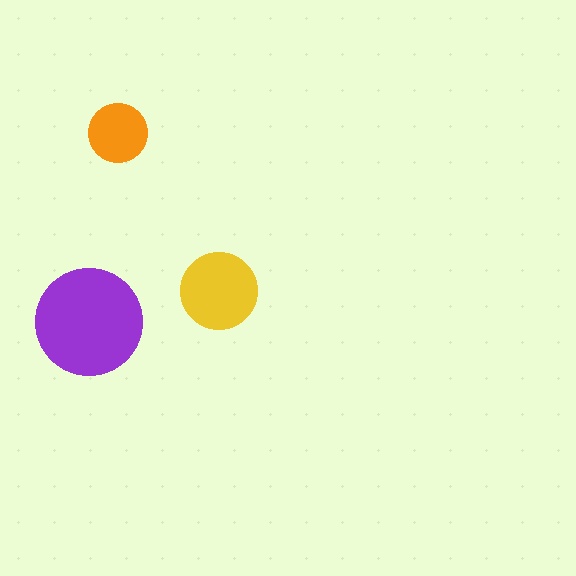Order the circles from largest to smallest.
the purple one, the yellow one, the orange one.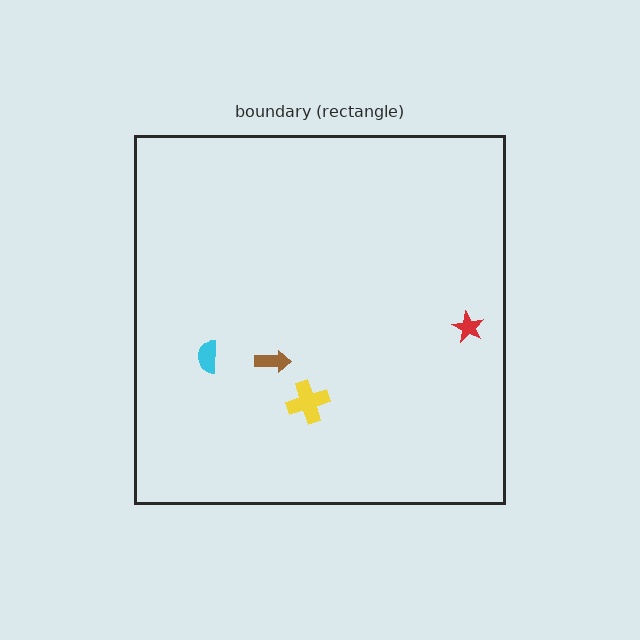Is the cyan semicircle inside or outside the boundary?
Inside.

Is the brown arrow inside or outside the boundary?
Inside.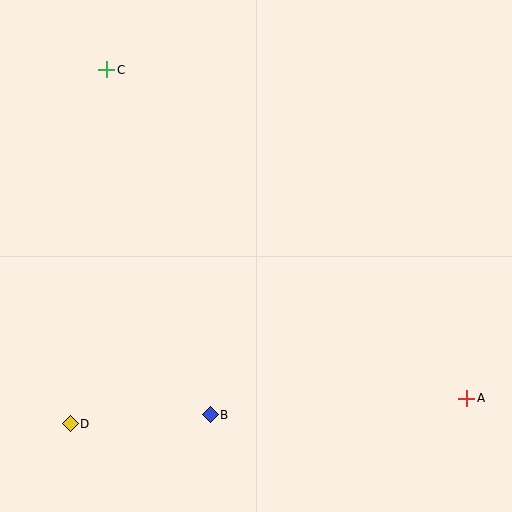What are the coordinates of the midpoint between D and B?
The midpoint between D and B is at (140, 419).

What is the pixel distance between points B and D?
The distance between B and D is 140 pixels.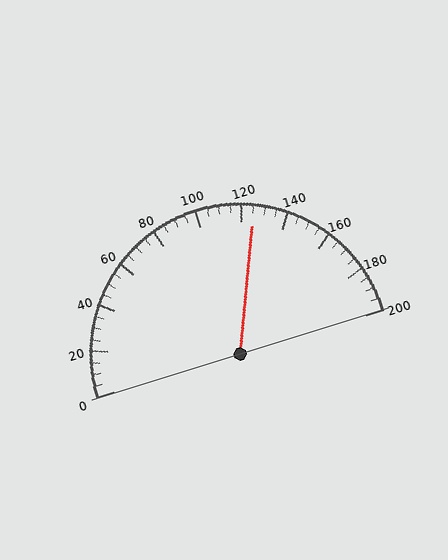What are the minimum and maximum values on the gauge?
The gauge ranges from 0 to 200.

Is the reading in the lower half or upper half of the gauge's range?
The reading is in the upper half of the range (0 to 200).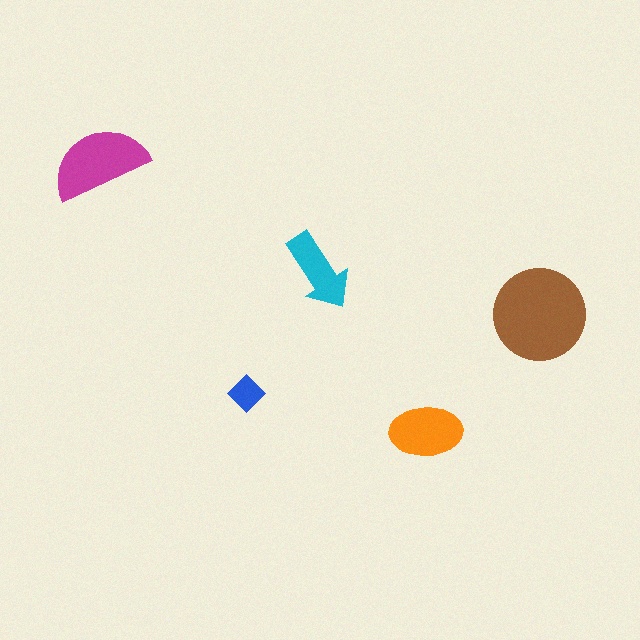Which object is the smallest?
The blue diamond.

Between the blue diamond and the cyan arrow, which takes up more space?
The cyan arrow.